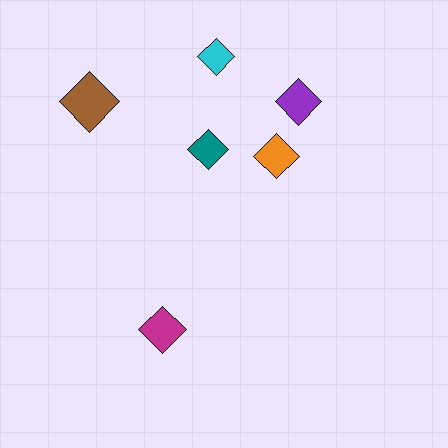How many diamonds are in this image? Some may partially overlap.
There are 6 diamonds.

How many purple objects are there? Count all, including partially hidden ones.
There is 1 purple object.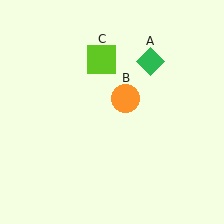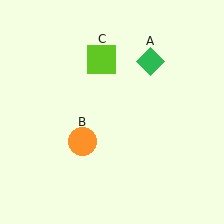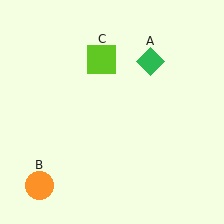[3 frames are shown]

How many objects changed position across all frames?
1 object changed position: orange circle (object B).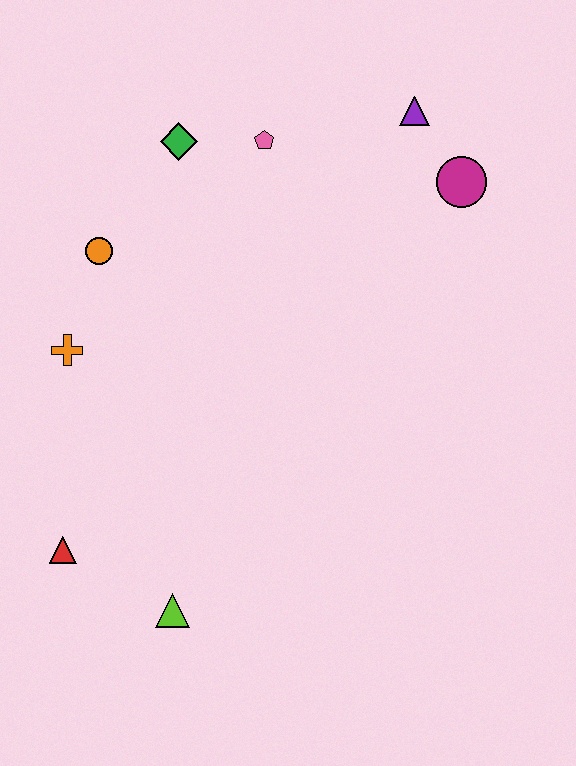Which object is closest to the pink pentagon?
The green diamond is closest to the pink pentagon.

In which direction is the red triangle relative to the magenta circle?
The red triangle is to the left of the magenta circle.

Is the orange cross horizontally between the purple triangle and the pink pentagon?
No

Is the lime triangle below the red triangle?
Yes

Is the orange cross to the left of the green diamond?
Yes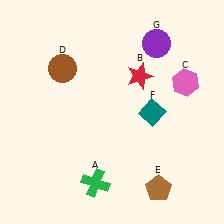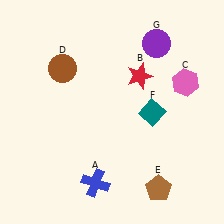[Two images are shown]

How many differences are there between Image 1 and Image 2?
There is 1 difference between the two images.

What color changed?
The cross (A) changed from green in Image 1 to blue in Image 2.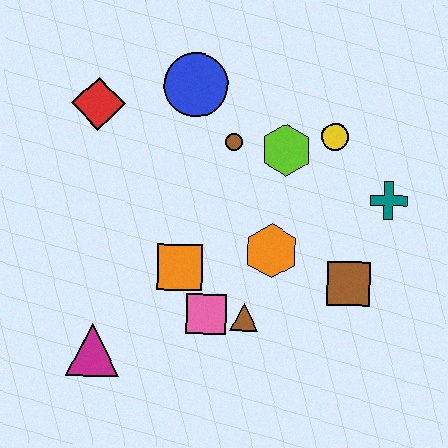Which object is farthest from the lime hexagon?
The magenta triangle is farthest from the lime hexagon.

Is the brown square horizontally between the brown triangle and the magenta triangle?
No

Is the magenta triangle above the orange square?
No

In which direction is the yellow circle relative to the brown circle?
The yellow circle is to the right of the brown circle.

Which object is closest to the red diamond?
The blue circle is closest to the red diamond.